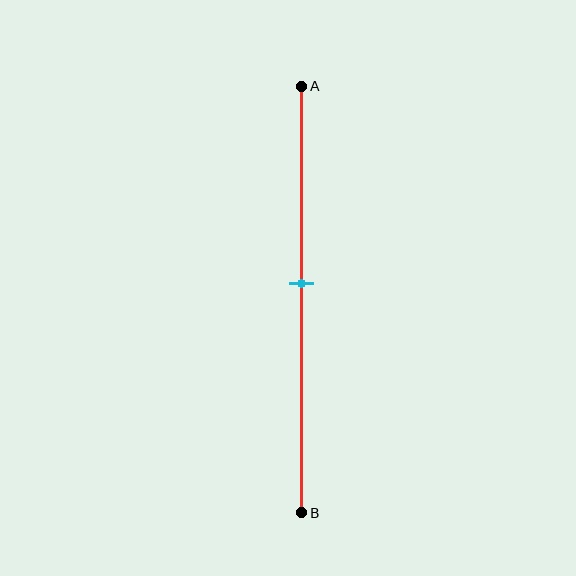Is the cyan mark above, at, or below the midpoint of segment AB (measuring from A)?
The cyan mark is above the midpoint of segment AB.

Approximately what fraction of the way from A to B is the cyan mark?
The cyan mark is approximately 45% of the way from A to B.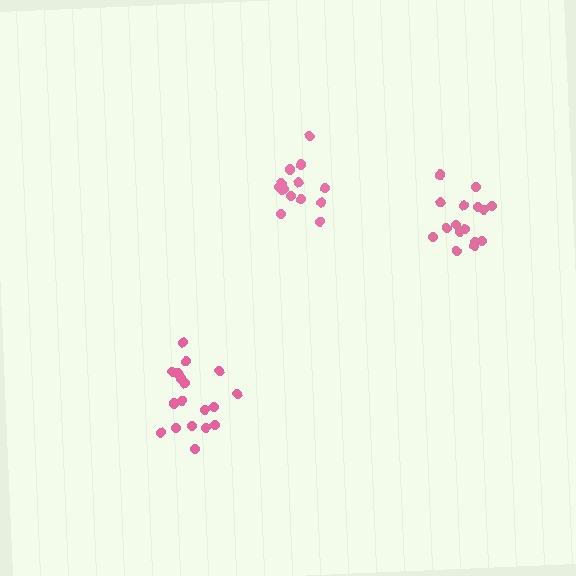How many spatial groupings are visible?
There are 3 spatial groupings.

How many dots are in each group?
Group 1: 16 dots, Group 2: 18 dots, Group 3: 14 dots (48 total).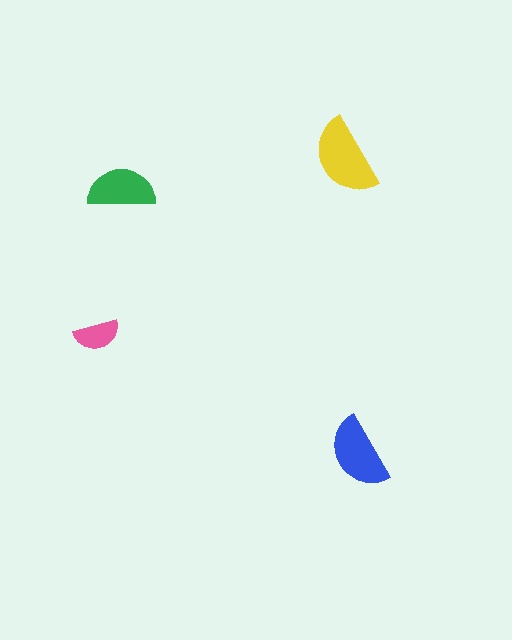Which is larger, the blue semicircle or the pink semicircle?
The blue one.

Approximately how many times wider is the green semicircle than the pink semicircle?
About 1.5 times wider.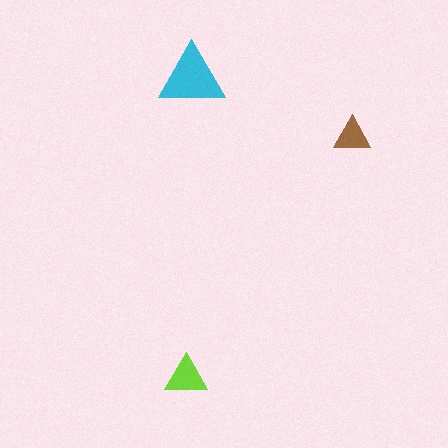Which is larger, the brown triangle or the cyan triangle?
The cyan one.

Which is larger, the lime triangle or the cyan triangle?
The cyan one.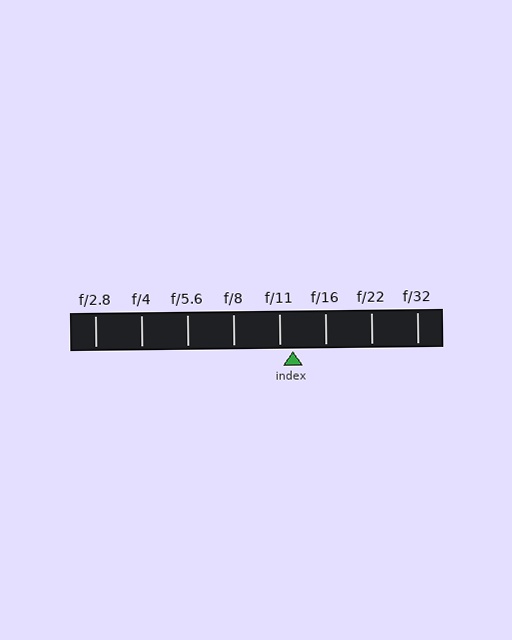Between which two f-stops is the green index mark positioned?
The index mark is between f/11 and f/16.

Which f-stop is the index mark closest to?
The index mark is closest to f/11.